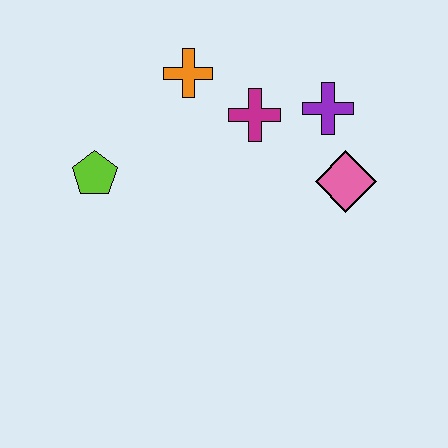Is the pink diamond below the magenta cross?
Yes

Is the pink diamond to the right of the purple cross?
Yes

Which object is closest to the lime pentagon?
The orange cross is closest to the lime pentagon.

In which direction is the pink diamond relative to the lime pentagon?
The pink diamond is to the right of the lime pentagon.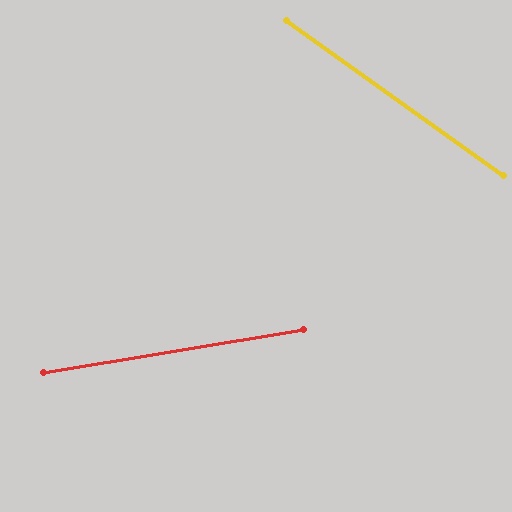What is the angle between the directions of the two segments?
Approximately 45 degrees.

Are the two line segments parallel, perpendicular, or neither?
Neither parallel nor perpendicular — they differ by about 45°.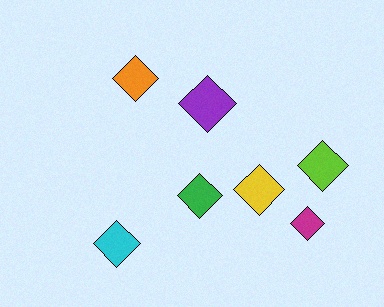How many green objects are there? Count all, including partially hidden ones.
There is 1 green object.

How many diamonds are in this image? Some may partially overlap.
There are 7 diamonds.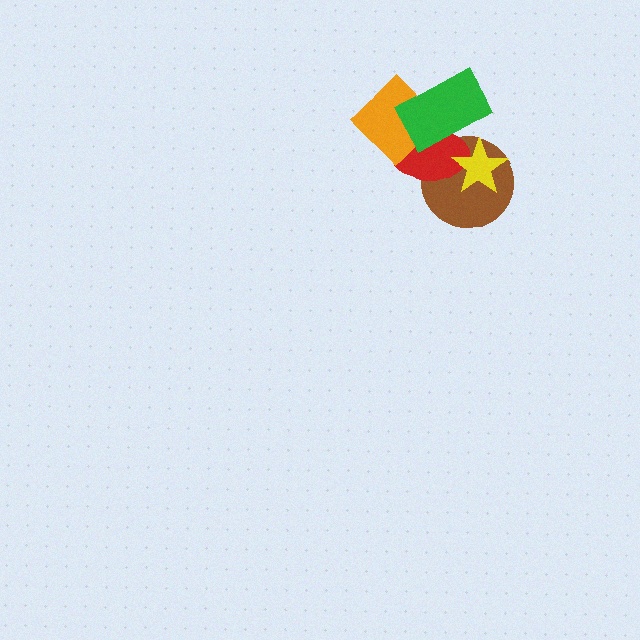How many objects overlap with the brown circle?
3 objects overlap with the brown circle.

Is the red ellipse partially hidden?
Yes, it is partially covered by another shape.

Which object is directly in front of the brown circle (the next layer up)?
The red ellipse is directly in front of the brown circle.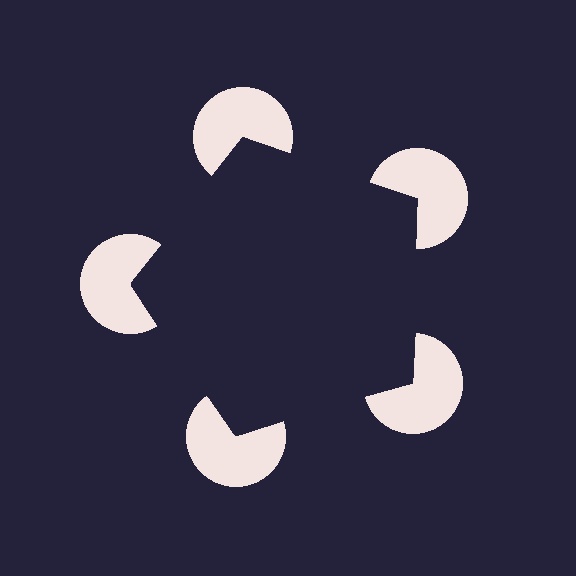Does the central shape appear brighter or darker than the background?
It typically appears slightly darker than the background, even though no actual brightness change is drawn.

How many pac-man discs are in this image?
There are 5 — one at each vertex of the illusory pentagon.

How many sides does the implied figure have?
5 sides.